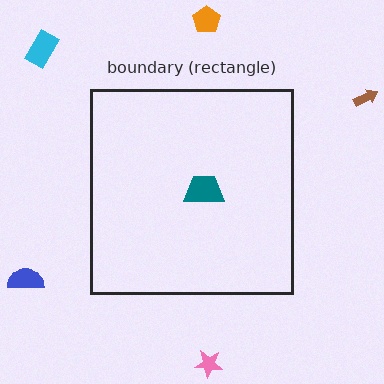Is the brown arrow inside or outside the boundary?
Outside.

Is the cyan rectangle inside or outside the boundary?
Outside.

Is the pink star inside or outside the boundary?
Outside.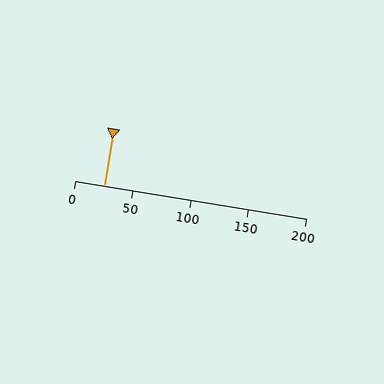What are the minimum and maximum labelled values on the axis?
The axis runs from 0 to 200.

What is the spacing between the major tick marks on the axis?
The major ticks are spaced 50 apart.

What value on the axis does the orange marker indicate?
The marker indicates approximately 25.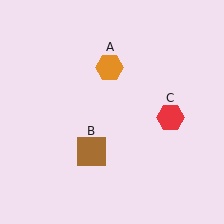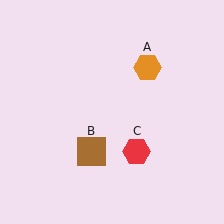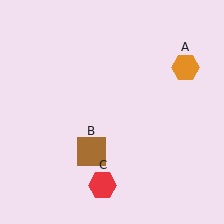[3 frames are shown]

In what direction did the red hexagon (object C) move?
The red hexagon (object C) moved down and to the left.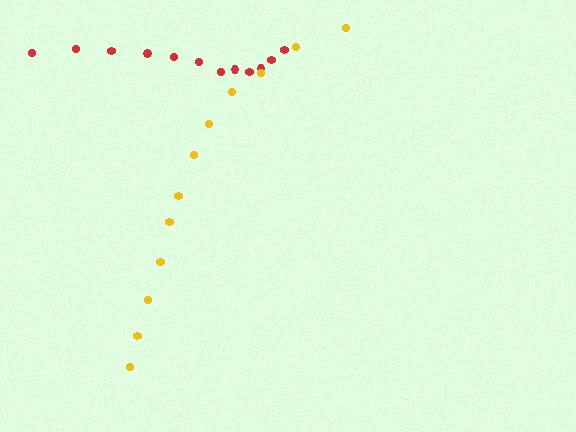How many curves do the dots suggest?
There are 2 distinct paths.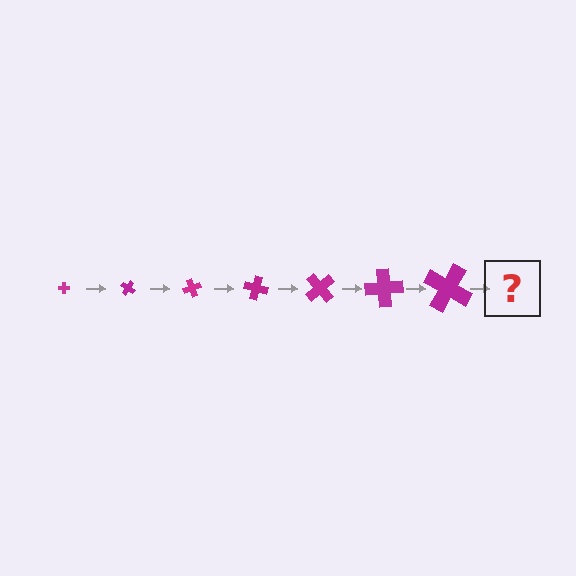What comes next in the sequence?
The next element should be a cross, larger than the previous one and rotated 245 degrees from the start.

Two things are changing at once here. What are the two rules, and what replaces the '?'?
The two rules are that the cross grows larger each step and it rotates 35 degrees each step. The '?' should be a cross, larger than the previous one and rotated 245 degrees from the start.